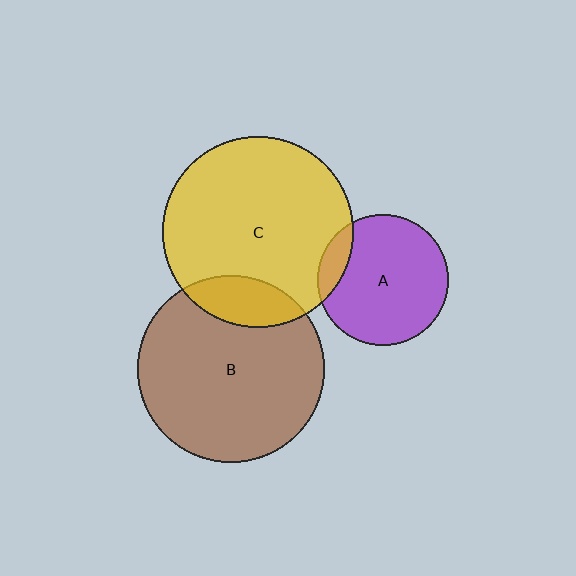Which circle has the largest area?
Circle C (yellow).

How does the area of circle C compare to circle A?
Approximately 2.1 times.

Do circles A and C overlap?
Yes.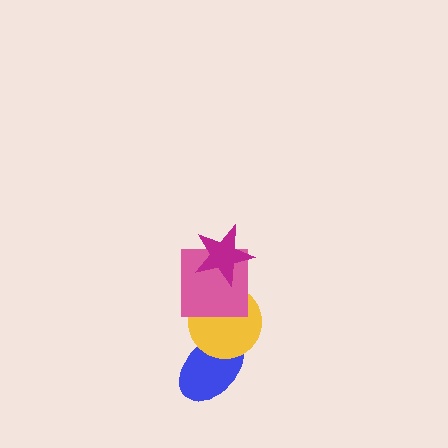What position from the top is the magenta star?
The magenta star is 1st from the top.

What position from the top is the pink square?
The pink square is 2nd from the top.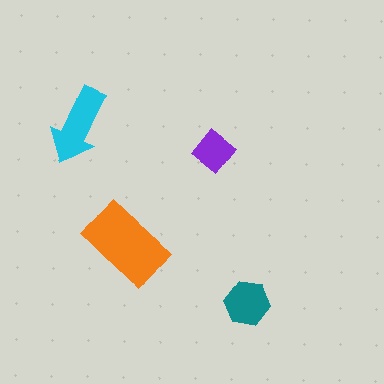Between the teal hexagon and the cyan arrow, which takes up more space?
The cyan arrow.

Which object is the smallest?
The purple diamond.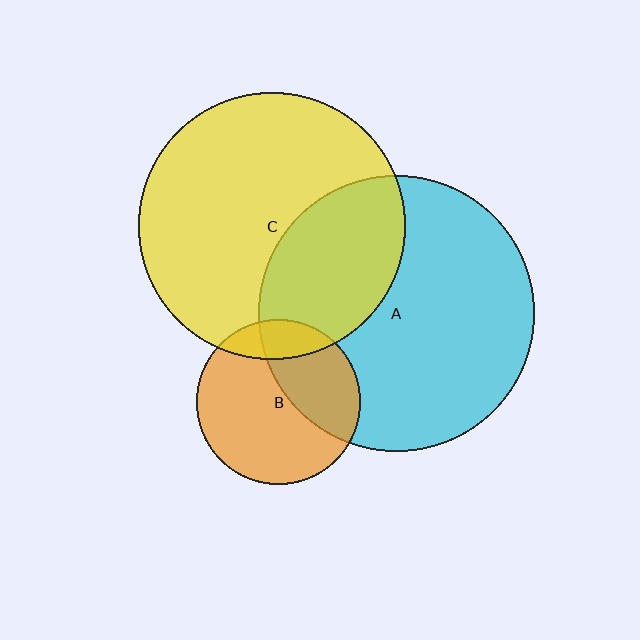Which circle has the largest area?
Circle A (cyan).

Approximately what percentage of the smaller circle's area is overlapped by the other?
Approximately 35%.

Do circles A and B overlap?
Yes.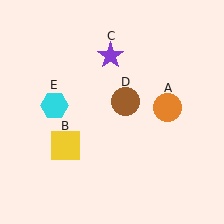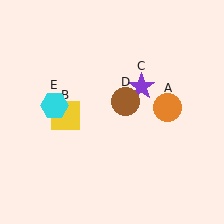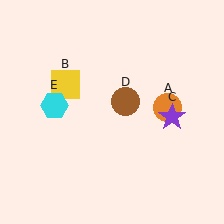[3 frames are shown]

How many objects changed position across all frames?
2 objects changed position: yellow square (object B), purple star (object C).